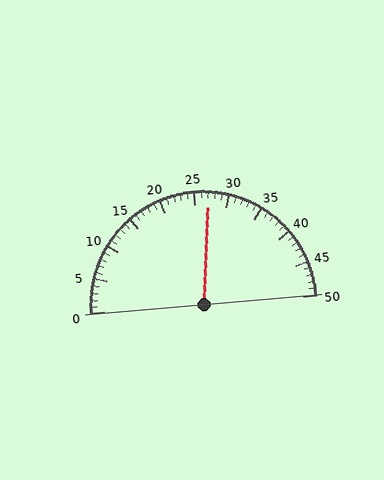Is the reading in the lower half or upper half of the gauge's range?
The reading is in the upper half of the range (0 to 50).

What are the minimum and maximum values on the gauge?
The gauge ranges from 0 to 50.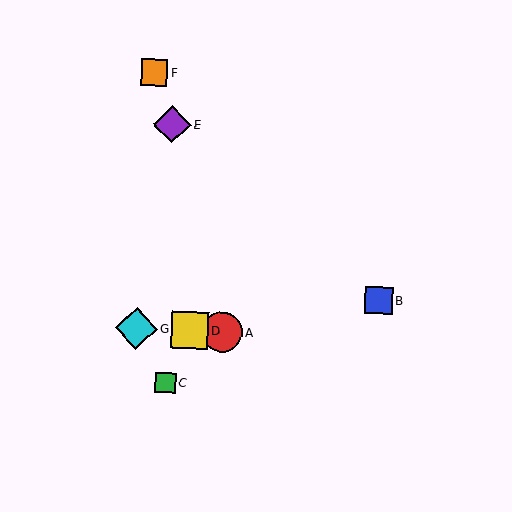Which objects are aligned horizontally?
Objects A, D, G are aligned horizontally.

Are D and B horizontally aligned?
No, D is at y≈330 and B is at y≈300.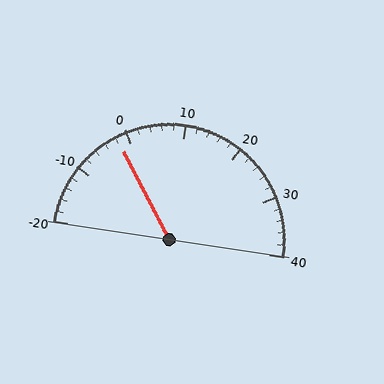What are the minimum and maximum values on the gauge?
The gauge ranges from -20 to 40.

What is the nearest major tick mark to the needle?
The nearest major tick mark is 0.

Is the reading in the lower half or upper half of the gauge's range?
The reading is in the lower half of the range (-20 to 40).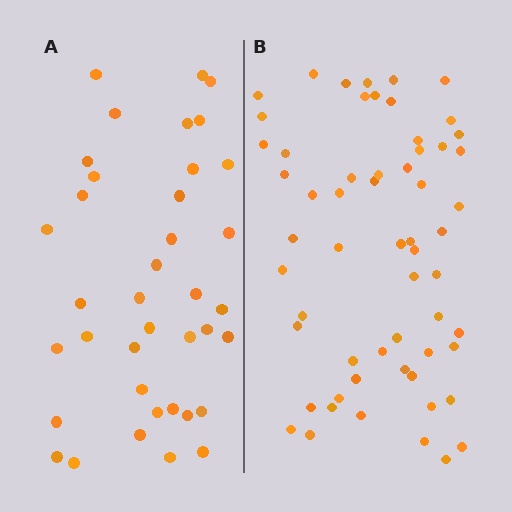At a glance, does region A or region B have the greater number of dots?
Region B (the right region) has more dots.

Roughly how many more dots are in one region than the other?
Region B has approximately 20 more dots than region A.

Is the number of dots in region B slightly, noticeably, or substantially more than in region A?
Region B has substantially more. The ratio is roughly 1.6 to 1.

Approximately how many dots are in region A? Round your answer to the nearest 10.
About 40 dots. (The exact count is 38, which rounds to 40.)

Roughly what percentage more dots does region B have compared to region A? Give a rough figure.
About 55% more.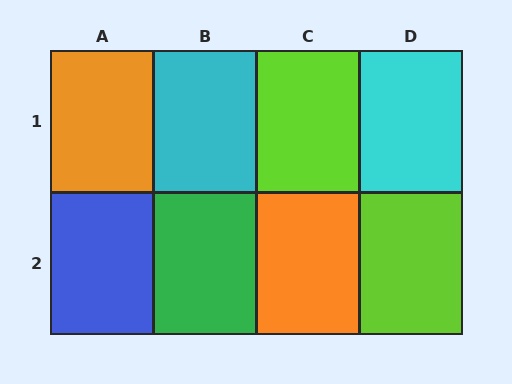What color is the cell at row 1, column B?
Cyan.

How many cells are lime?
2 cells are lime.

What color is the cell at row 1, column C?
Lime.